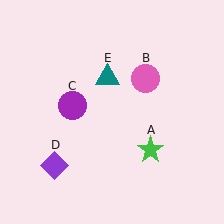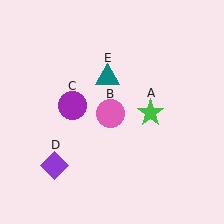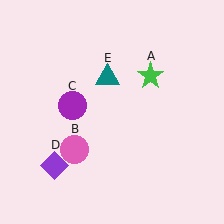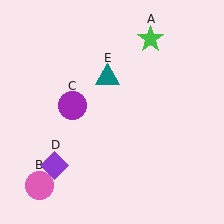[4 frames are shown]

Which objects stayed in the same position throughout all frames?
Purple circle (object C) and purple diamond (object D) and teal triangle (object E) remained stationary.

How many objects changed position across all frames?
2 objects changed position: green star (object A), pink circle (object B).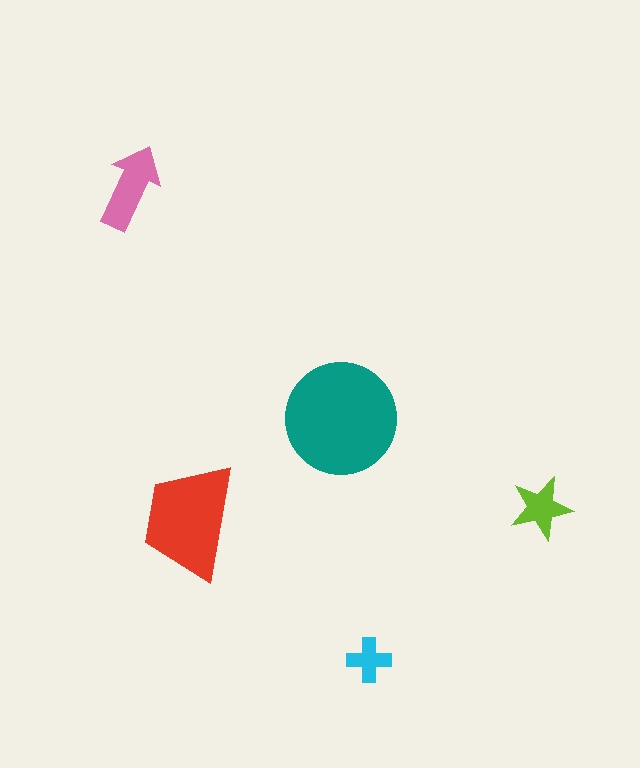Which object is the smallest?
The cyan cross.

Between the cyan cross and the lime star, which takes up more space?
The lime star.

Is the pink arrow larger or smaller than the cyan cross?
Larger.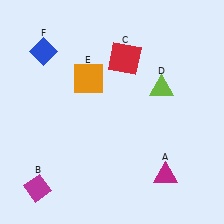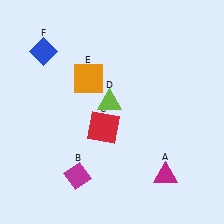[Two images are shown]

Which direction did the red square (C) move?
The red square (C) moved down.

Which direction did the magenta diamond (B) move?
The magenta diamond (B) moved right.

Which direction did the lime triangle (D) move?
The lime triangle (D) moved left.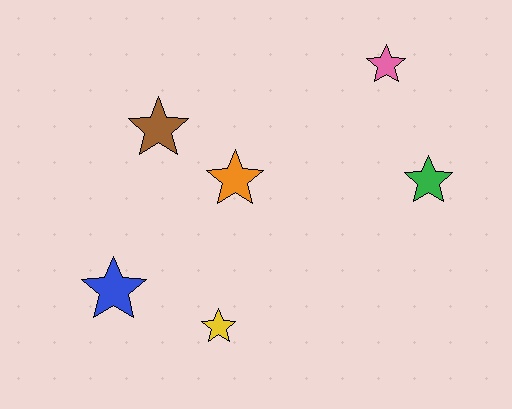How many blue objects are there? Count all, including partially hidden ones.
There is 1 blue object.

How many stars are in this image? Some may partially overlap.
There are 6 stars.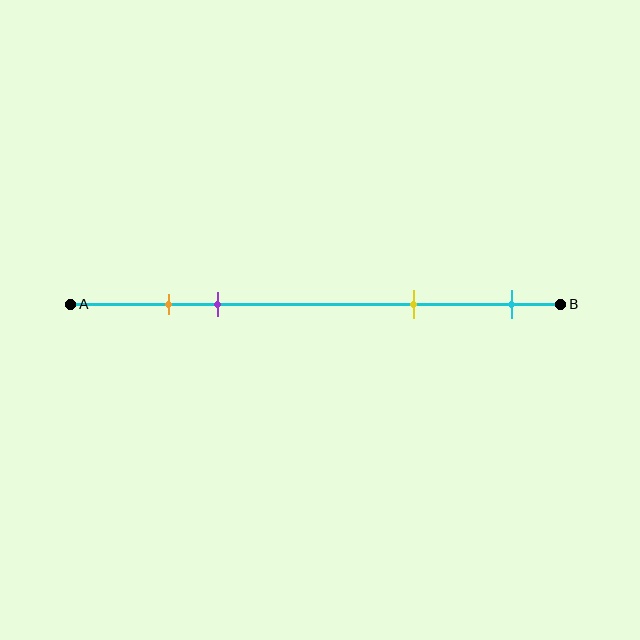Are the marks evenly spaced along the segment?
No, the marks are not evenly spaced.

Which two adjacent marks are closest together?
The orange and purple marks are the closest adjacent pair.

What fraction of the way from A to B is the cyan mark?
The cyan mark is approximately 90% (0.9) of the way from A to B.